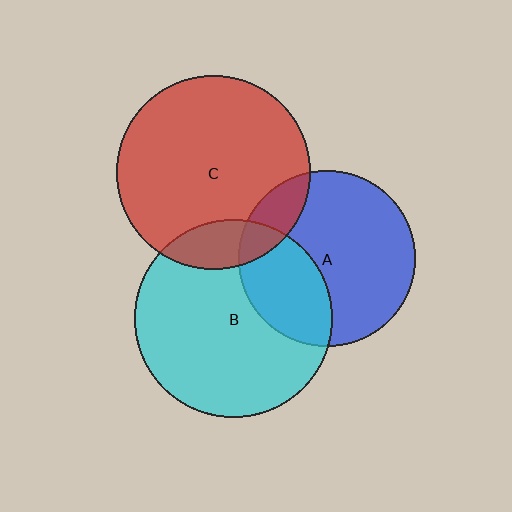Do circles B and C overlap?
Yes.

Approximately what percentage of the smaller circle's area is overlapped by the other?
Approximately 15%.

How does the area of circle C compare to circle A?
Approximately 1.2 times.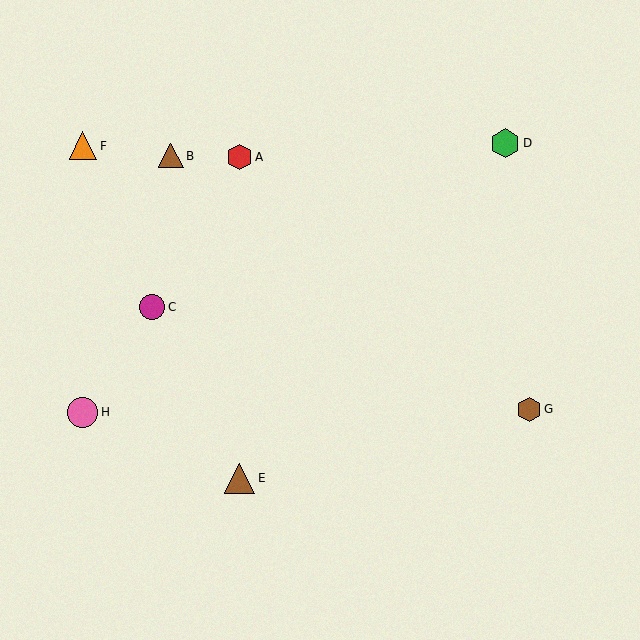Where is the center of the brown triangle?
The center of the brown triangle is at (171, 156).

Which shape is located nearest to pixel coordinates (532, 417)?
The brown hexagon (labeled G) at (529, 409) is nearest to that location.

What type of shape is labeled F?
Shape F is an orange triangle.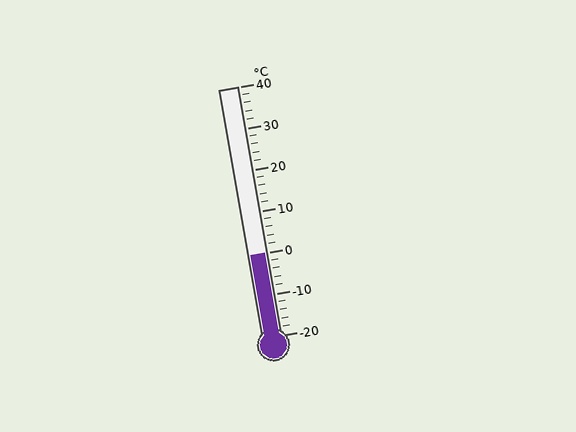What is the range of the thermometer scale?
The thermometer scale ranges from -20°C to 40°C.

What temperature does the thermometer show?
The thermometer shows approximately 0°C.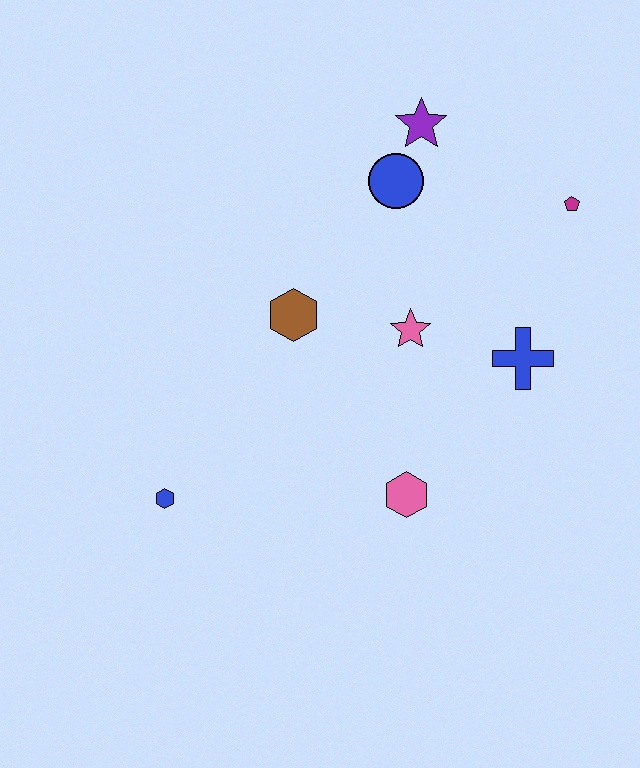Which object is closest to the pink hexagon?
The pink star is closest to the pink hexagon.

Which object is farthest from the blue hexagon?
The magenta pentagon is farthest from the blue hexagon.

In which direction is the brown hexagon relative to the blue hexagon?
The brown hexagon is above the blue hexagon.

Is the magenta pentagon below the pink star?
No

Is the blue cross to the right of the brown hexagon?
Yes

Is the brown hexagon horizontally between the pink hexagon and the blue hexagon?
Yes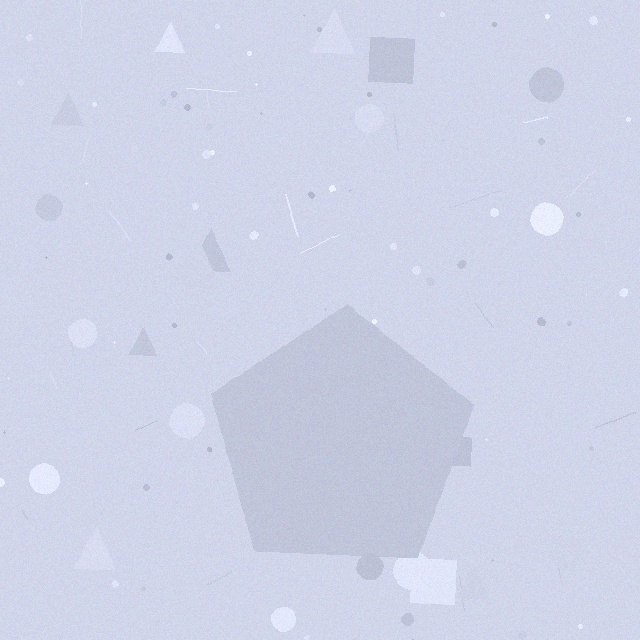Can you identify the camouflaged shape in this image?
The camouflaged shape is a pentagon.